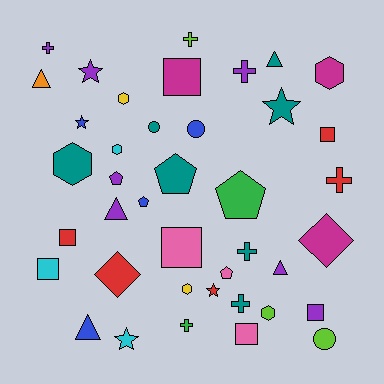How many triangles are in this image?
There are 5 triangles.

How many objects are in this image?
There are 40 objects.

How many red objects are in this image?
There are 5 red objects.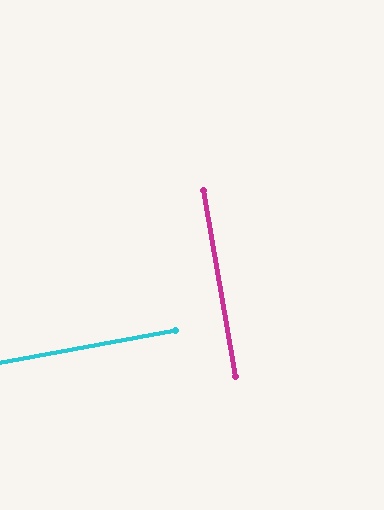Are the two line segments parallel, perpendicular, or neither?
Perpendicular — they meet at approximately 89°.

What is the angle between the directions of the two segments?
Approximately 89 degrees.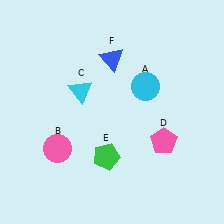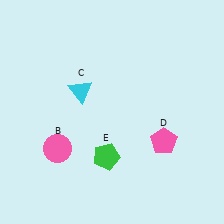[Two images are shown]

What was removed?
The cyan circle (A), the blue triangle (F) were removed in Image 2.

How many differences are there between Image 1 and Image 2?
There are 2 differences between the two images.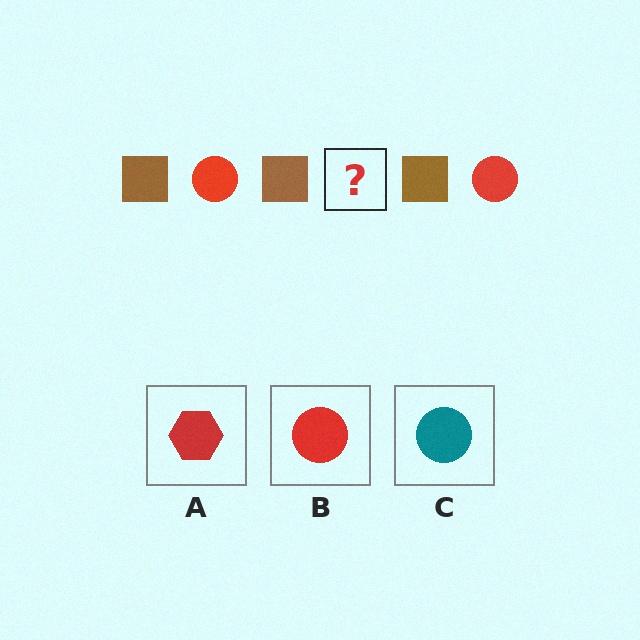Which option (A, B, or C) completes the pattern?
B.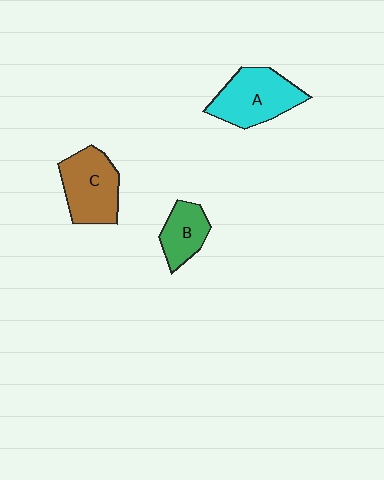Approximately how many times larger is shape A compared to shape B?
Approximately 1.7 times.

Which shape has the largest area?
Shape A (cyan).